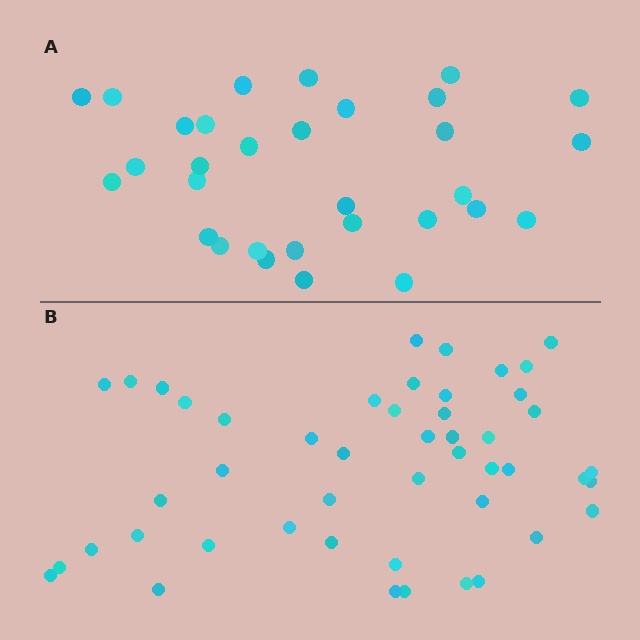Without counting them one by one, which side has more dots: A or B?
Region B (the bottom region) has more dots.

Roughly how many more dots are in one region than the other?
Region B has approximately 15 more dots than region A.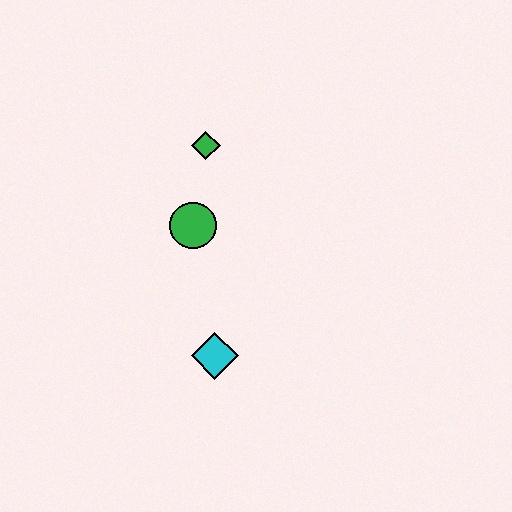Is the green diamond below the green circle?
No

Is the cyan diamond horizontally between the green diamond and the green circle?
No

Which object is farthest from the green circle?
The cyan diamond is farthest from the green circle.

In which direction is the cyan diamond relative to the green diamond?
The cyan diamond is below the green diamond.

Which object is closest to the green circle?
The green diamond is closest to the green circle.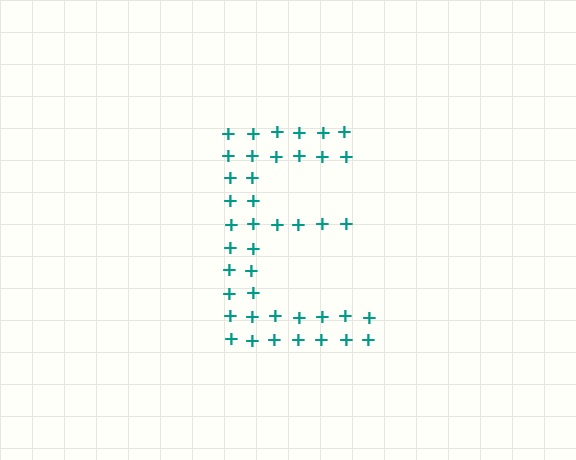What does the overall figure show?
The overall figure shows the letter E.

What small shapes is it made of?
It is made of small plus signs.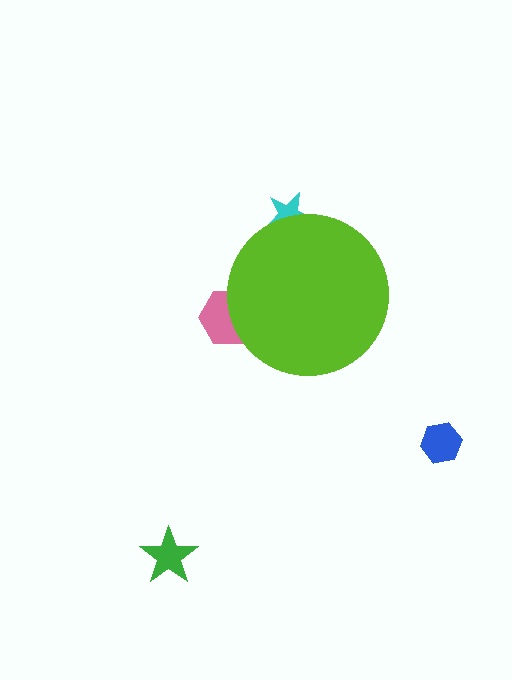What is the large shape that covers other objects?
A lime circle.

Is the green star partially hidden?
No, the green star is fully visible.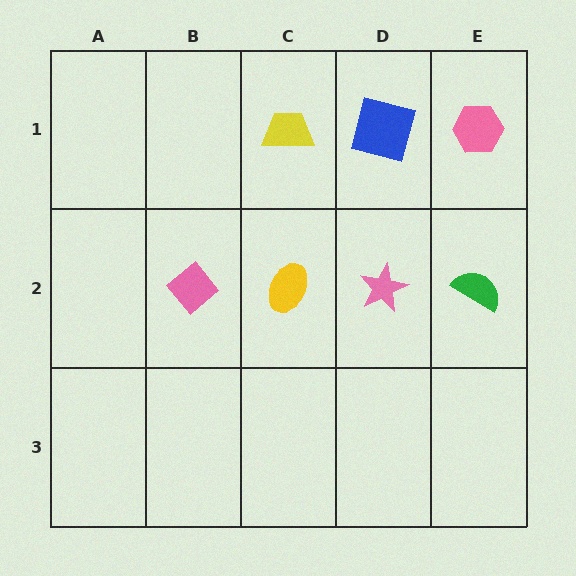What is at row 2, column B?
A pink diamond.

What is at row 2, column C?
A yellow ellipse.